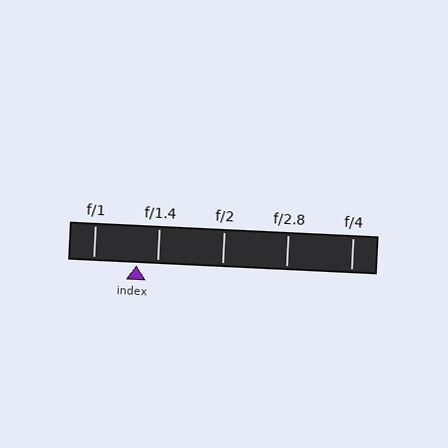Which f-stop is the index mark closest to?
The index mark is closest to f/1.4.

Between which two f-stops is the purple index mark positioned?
The index mark is between f/1 and f/1.4.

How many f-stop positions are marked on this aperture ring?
There are 5 f-stop positions marked.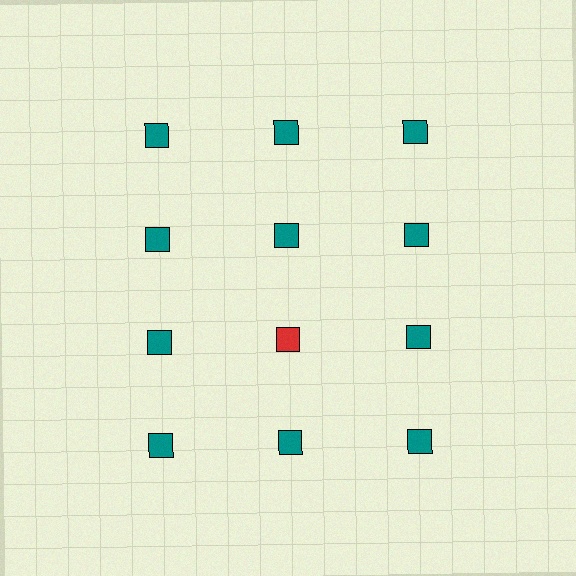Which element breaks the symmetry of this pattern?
The red square in the third row, second from left column breaks the symmetry. All other shapes are teal squares.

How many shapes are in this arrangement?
There are 12 shapes arranged in a grid pattern.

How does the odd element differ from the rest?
It has a different color: red instead of teal.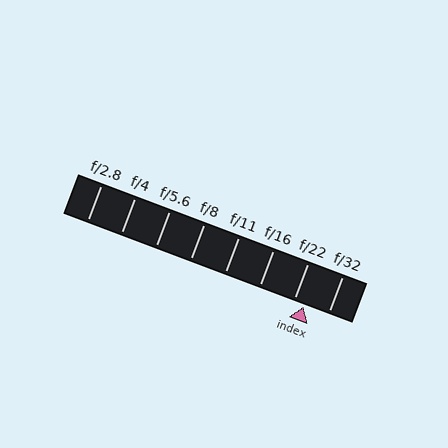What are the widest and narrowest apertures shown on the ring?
The widest aperture shown is f/2.8 and the narrowest is f/32.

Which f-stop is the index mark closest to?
The index mark is closest to f/22.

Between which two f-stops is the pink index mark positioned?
The index mark is between f/22 and f/32.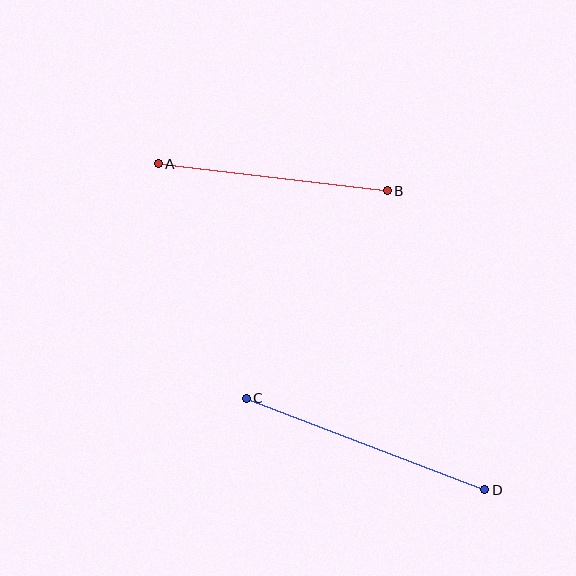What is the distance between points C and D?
The distance is approximately 255 pixels.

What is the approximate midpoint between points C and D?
The midpoint is at approximately (366, 444) pixels.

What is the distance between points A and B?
The distance is approximately 231 pixels.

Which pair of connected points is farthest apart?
Points C and D are farthest apart.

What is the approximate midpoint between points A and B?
The midpoint is at approximately (273, 177) pixels.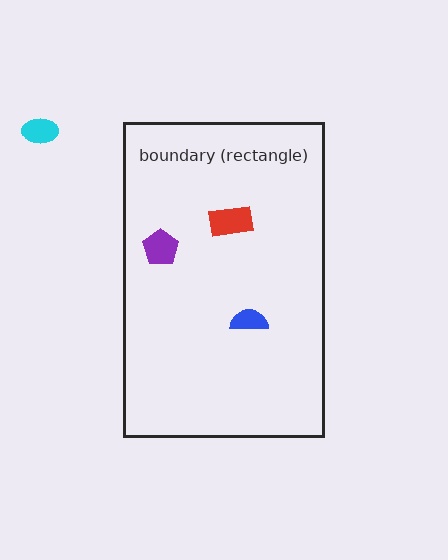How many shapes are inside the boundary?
3 inside, 1 outside.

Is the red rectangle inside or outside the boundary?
Inside.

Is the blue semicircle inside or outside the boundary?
Inside.